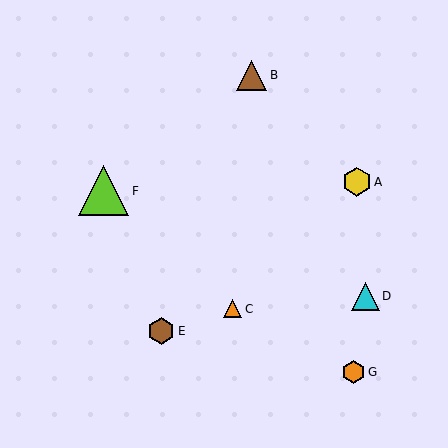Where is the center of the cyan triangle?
The center of the cyan triangle is at (365, 296).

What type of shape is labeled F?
Shape F is a lime triangle.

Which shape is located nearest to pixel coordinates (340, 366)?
The orange hexagon (labeled G) at (354, 372) is nearest to that location.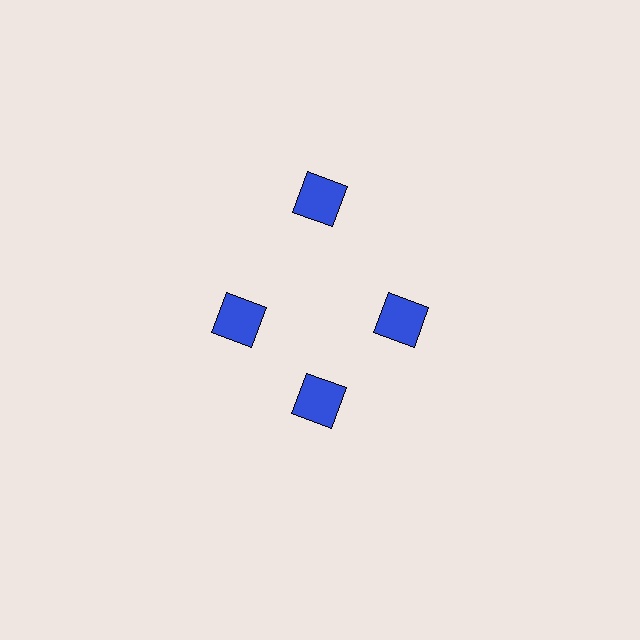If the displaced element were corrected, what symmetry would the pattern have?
It would have 4-fold rotational symmetry — the pattern would map onto itself every 90 degrees.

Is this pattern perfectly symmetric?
No. The 4 blue squares are arranged in a ring, but one element near the 12 o'clock position is pushed outward from the center, breaking the 4-fold rotational symmetry.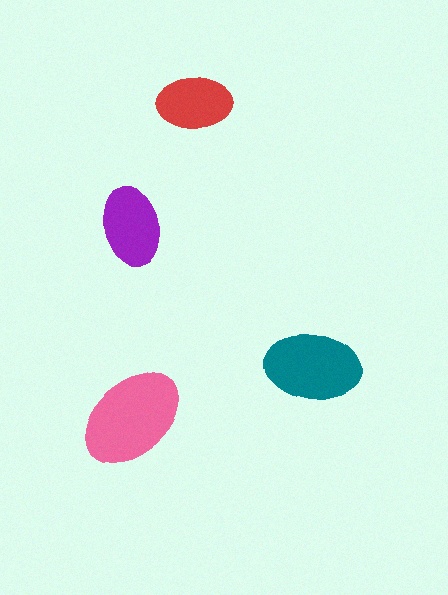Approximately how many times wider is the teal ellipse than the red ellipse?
About 1.5 times wider.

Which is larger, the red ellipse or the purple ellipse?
The purple one.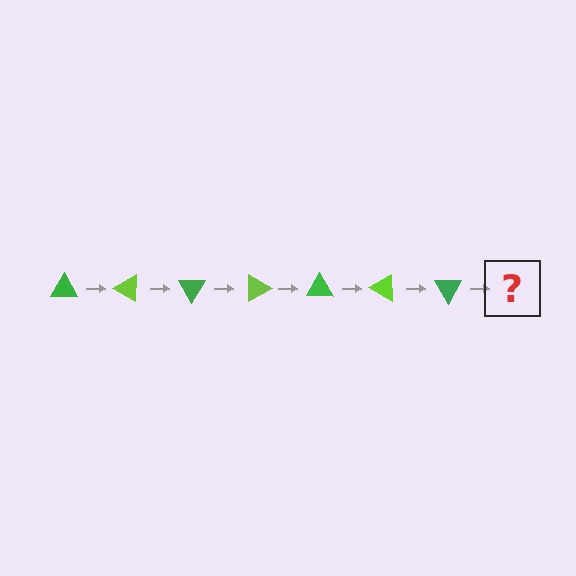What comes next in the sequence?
The next element should be a lime triangle, rotated 210 degrees from the start.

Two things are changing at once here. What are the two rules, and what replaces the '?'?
The two rules are that it rotates 30 degrees each step and the color cycles through green and lime. The '?' should be a lime triangle, rotated 210 degrees from the start.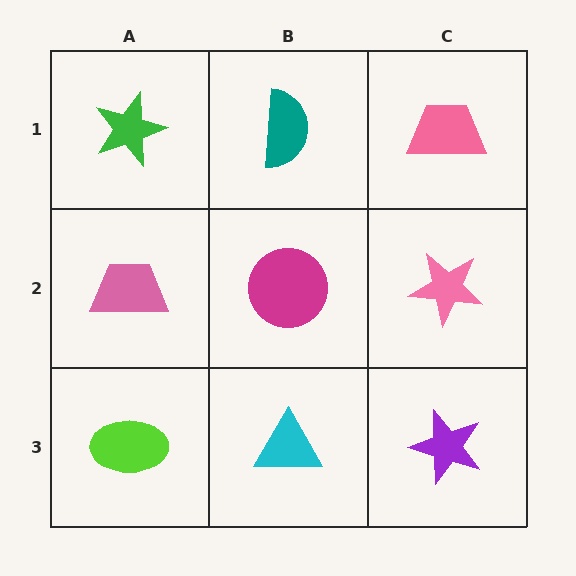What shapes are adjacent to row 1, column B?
A magenta circle (row 2, column B), a green star (row 1, column A), a pink trapezoid (row 1, column C).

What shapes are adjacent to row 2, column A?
A green star (row 1, column A), a lime ellipse (row 3, column A), a magenta circle (row 2, column B).